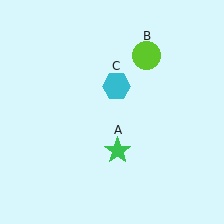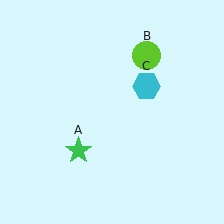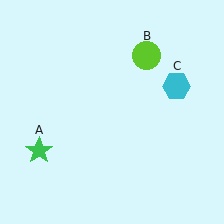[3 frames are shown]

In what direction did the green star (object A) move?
The green star (object A) moved left.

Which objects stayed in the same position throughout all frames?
Lime circle (object B) remained stationary.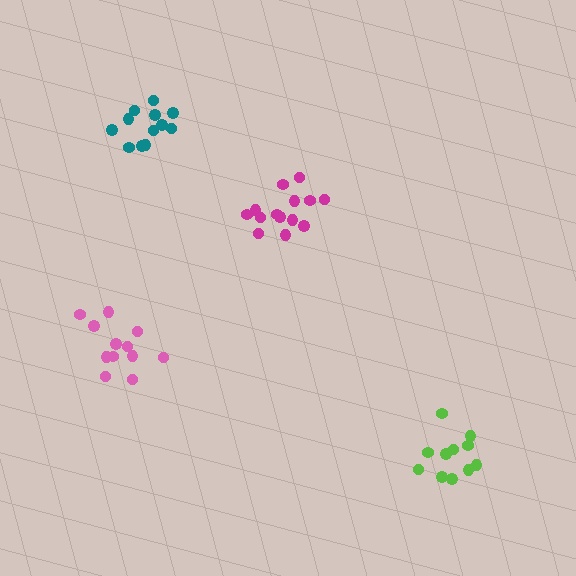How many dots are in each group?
Group 1: 11 dots, Group 2: 12 dots, Group 3: 14 dots, Group 4: 12 dots (49 total).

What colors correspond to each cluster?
The clusters are colored: lime, pink, magenta, teal.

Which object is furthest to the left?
The pink cluster is leftmost.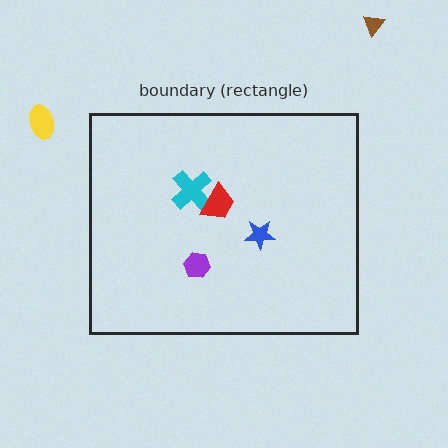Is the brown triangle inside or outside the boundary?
Outside.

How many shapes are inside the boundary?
4 inside, 2 outside.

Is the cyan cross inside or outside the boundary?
Inside.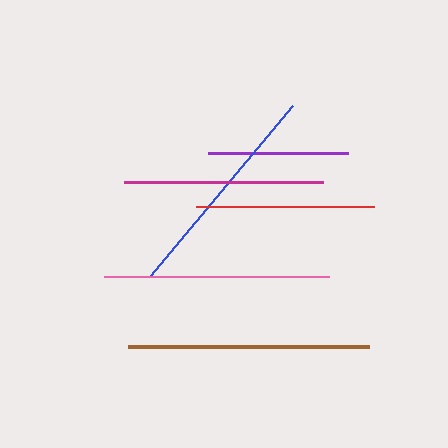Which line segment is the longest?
The brown line is the longest at approximately 240 pixels.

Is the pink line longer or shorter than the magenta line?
The pink line is longer than the magenta line.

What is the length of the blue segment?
The blue segment is approximately 223 pixels long.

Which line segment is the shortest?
The purple line is the shortest at approximately 139 pixels.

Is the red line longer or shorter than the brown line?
The brown line is longer than the red line.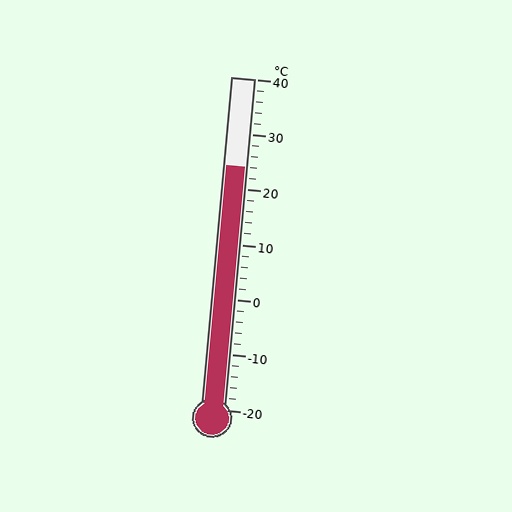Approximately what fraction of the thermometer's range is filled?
The thermometer is filled to approximately 75% of its range.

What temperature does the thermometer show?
The thermometer shows approximately 24°C.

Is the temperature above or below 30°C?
The temperature is below 30°C.